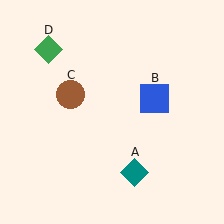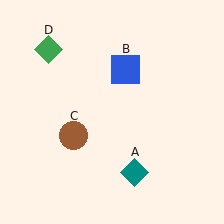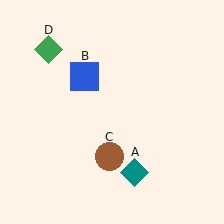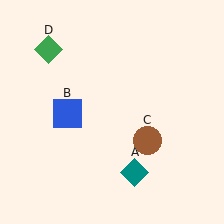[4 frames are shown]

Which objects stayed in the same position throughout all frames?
Teal diamond (object A) and green diamond (object D) remained stationary.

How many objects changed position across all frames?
2 objects changed position: blue square (object B), brown circle (object C).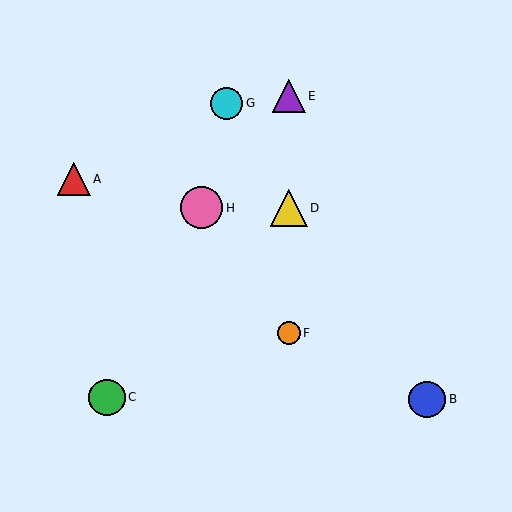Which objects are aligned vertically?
Objects D, E, F are aligned vertically.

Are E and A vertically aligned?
No, E is at x≈289 and A is at x≈74.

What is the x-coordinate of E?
Object E is at x≈289.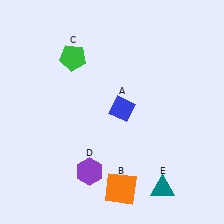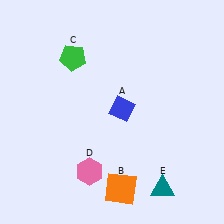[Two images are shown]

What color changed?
The hexagon (D) changed from purple in Image 1 to pink in Image 2.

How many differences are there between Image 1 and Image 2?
There is 1 difference between the two images.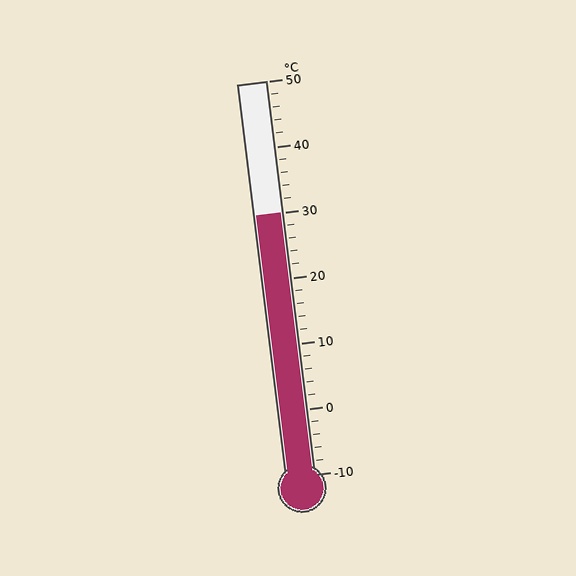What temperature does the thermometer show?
The thermometer shows approximately 30°C.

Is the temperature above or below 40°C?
The temperature is below 40°C.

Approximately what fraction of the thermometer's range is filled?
The thermometer is filled to approximately 65% of its range.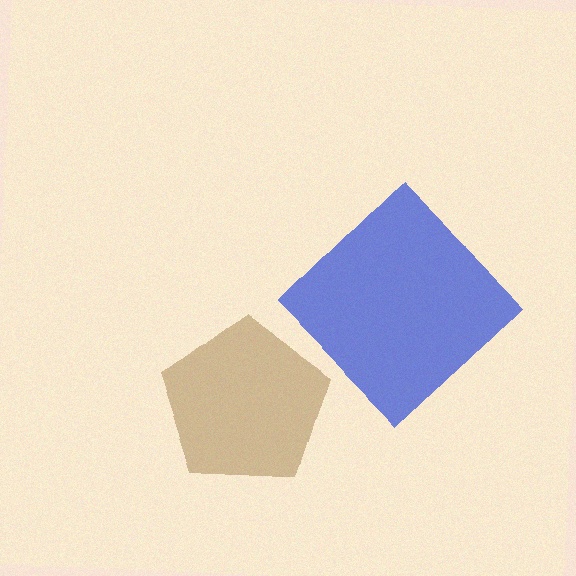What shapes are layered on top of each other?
The layered shapes are: a blue diamond, a brown pentagon.